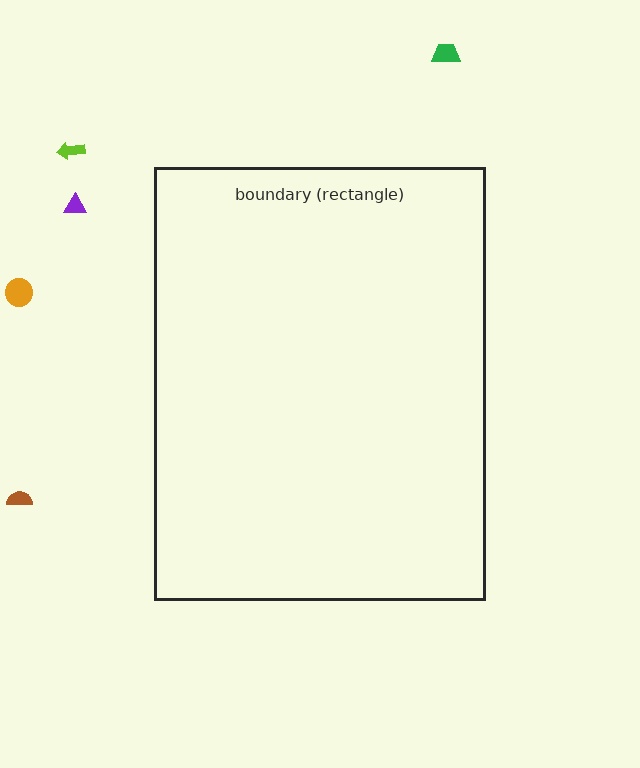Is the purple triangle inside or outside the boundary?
Outside.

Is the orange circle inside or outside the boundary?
Outside.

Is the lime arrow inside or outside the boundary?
Outside.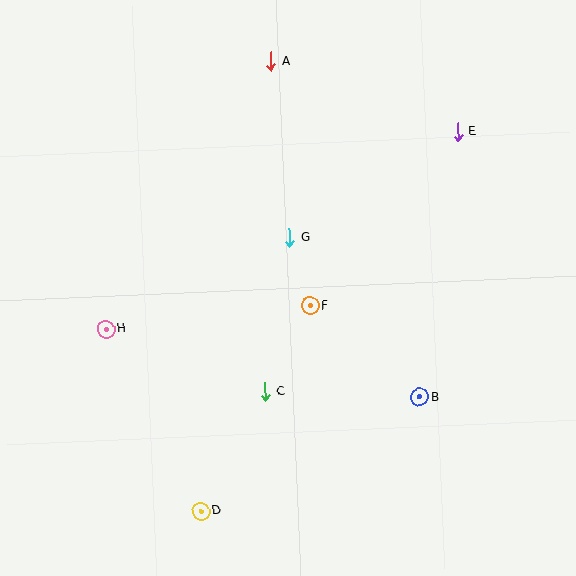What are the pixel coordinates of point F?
Point F is at (310, 306).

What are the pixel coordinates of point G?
Point G is at (289, 238).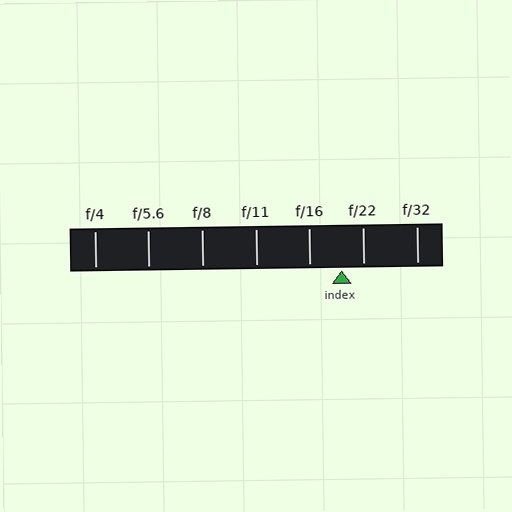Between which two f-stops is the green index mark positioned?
The index mark is between f/16 and f/22.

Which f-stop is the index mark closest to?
The index mark is closest to f/22.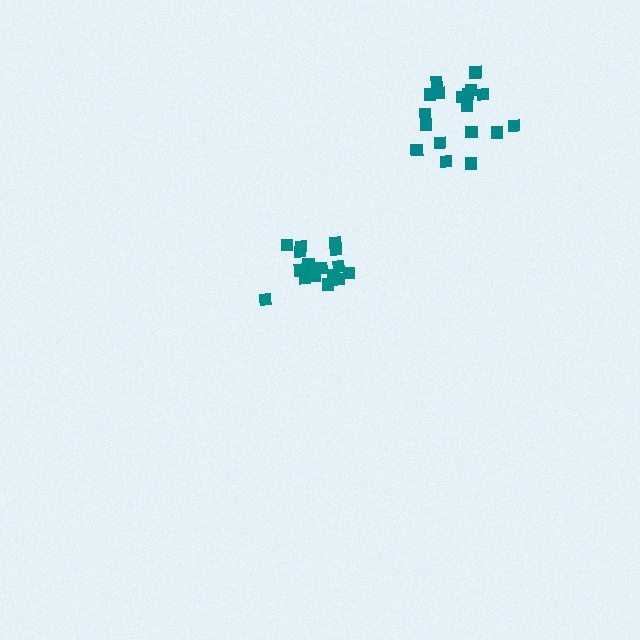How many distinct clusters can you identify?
There are 2 distinct clusters.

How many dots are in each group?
Group 1: 18 dots, Group 2: 18 dots (36 total).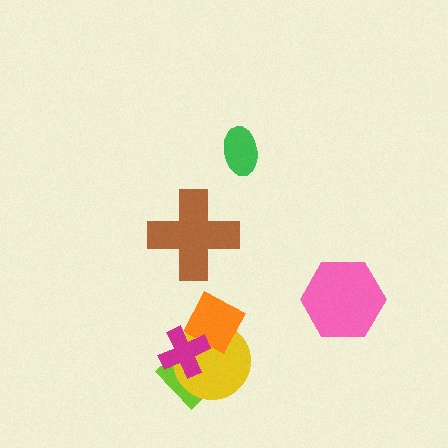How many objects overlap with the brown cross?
0 objects overlap with the brown cross.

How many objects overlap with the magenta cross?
3 objects overlap with the magenta cross.